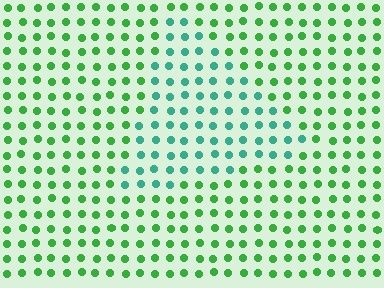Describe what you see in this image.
The image is filled with small green elements in a uniform arrangement. A triangle-shaped region is visible where the elements are tinted to a slightly different hue, forming a subtle color boundary.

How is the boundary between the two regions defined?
The boundary is defined purely by a slight shift in hue (about 41 degrees). Spacing, size, and orientation are identical on both sides.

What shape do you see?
I see a triangle.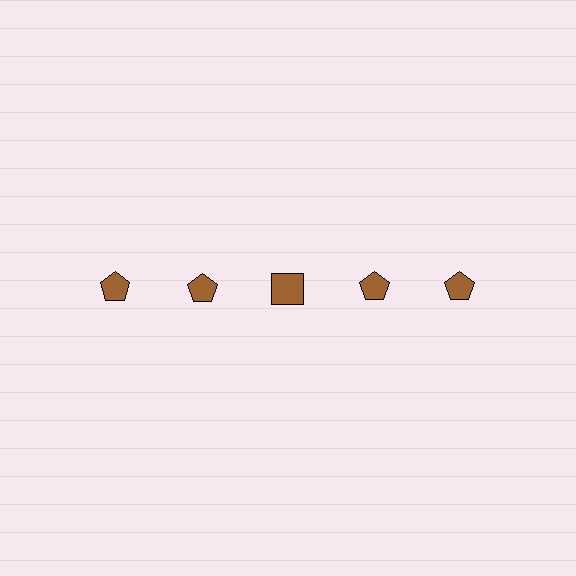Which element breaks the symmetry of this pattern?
The brown square in the top row, center column breaks the symmetry. All other shapes are brown pentagons.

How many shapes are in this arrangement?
There are 5 shapes arranged in a grid pattern.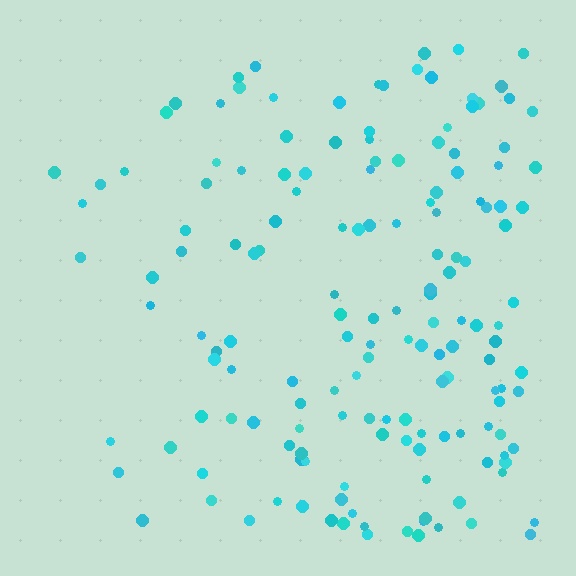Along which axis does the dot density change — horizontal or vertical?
Horizontal.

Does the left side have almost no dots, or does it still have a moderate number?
Still a moderate number, just noticeably fewer than the right.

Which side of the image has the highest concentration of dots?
The right.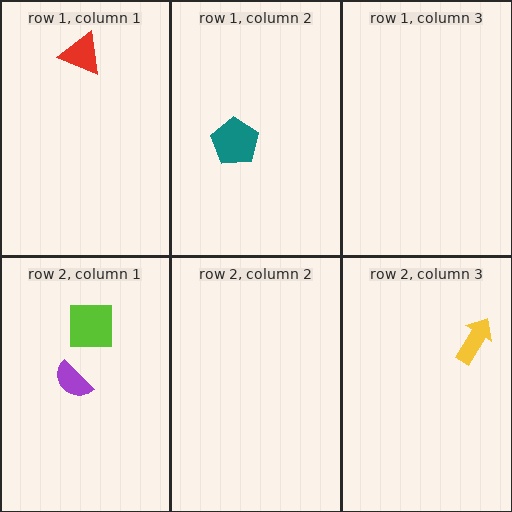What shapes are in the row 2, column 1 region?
The lime square, the purple semicircle.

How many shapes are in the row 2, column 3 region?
1.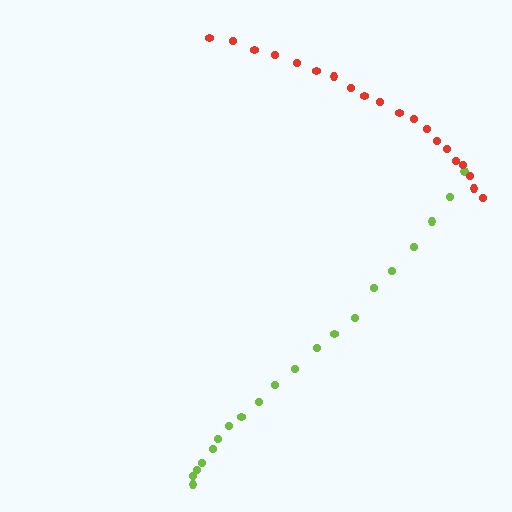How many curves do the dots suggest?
There are 2 distinct paths.